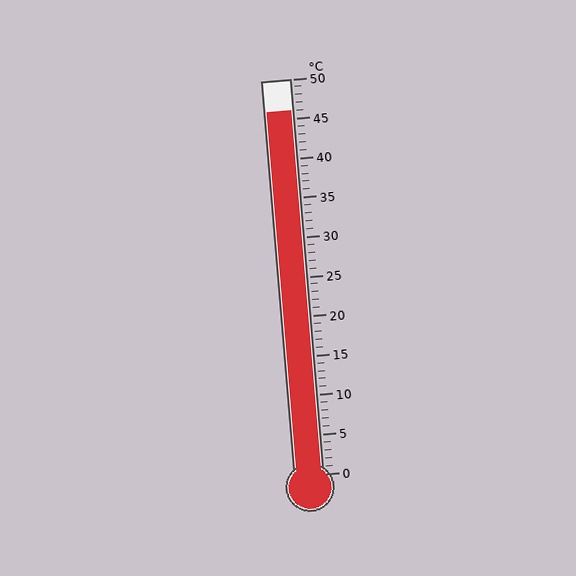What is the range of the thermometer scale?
The thermometer scale ranges from 0°C to 50°C.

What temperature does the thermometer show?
The thermometer shows approximately 46°C.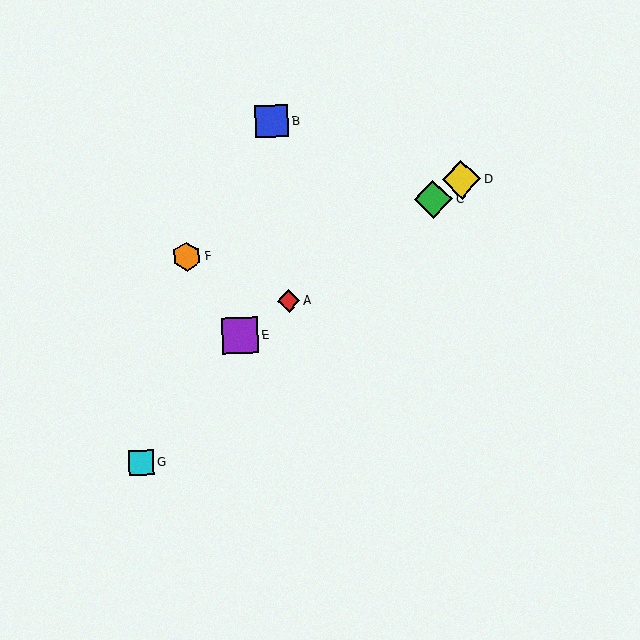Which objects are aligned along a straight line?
Objects A, C, D, E are aligned along a straight line.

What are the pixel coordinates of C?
Object C is at (433, 199).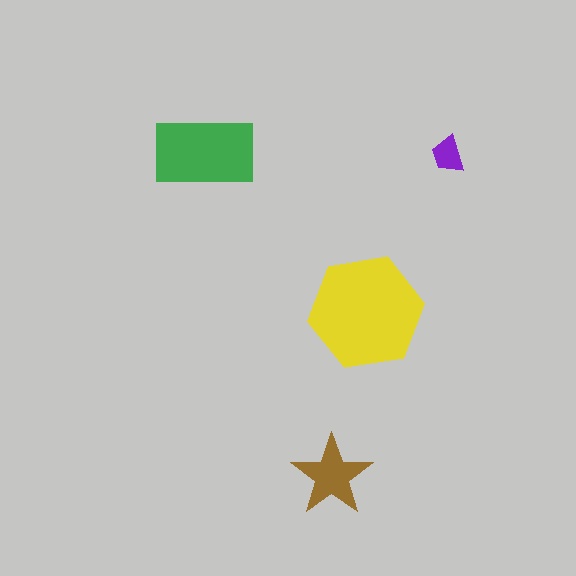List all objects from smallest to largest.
The purple trapezoid, the brown star, the green rectangle, the yellow hexagon.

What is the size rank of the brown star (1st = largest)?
3rd.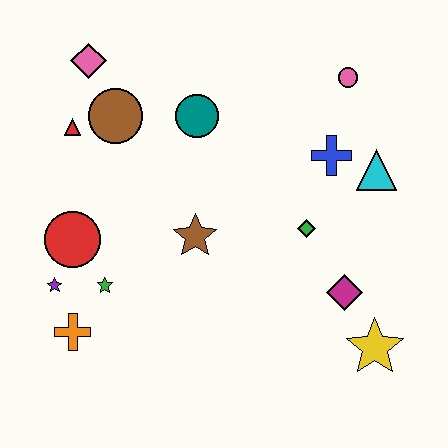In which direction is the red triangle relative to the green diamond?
The red triangle is to the left of the green diamond.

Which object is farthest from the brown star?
The pink circle is farthest from the brown star.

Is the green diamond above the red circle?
Yes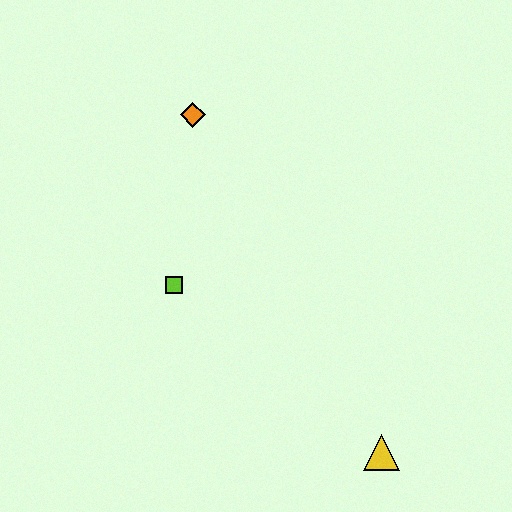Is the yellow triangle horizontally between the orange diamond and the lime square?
No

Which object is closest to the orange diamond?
The lime square is closest to the orange diamond.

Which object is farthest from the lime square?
The yellow triangle is farthest from the lime square.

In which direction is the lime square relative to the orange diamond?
The lime square is below the orange diamond.